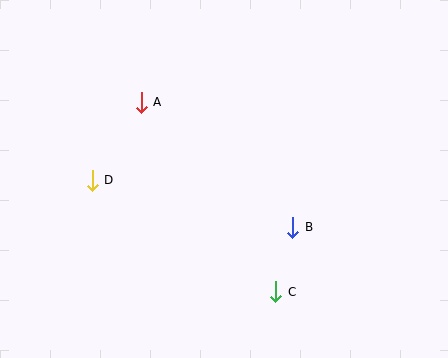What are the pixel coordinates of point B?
Point B is at (293, 227).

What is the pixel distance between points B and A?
The distance between B and A is 196 pixels.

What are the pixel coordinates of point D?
Point D is at (92, 180).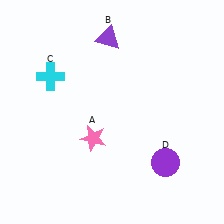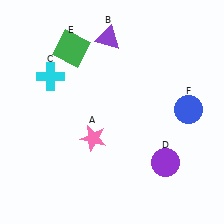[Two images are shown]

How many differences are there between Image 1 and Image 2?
There are 2 differences between the two images.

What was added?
A green square (E), a blue circle (F) were added in Image 2.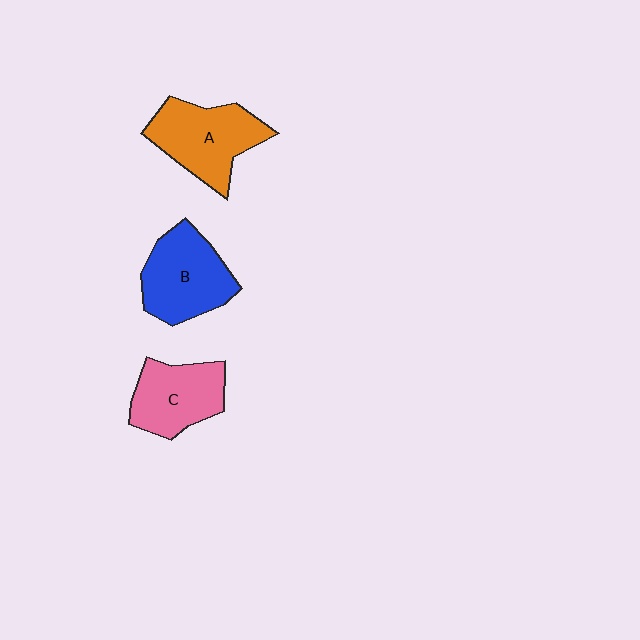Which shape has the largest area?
Shape A (orange).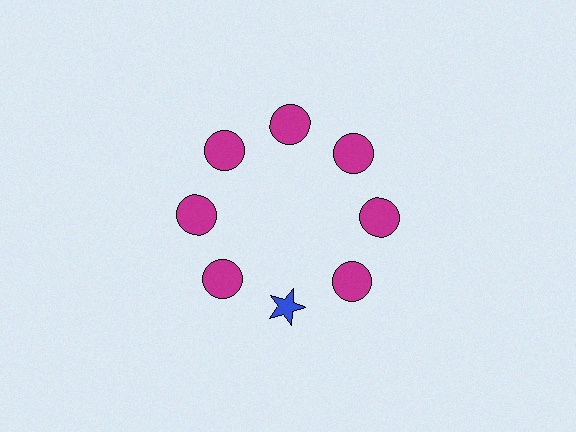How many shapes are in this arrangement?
There are 8 shapes arranged in a ring pattern.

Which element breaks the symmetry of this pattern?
The blue star at roughly the 6 o'clock position breaks the symmetry. All other shapes are magenta circles.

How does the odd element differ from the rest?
It differs in both color (blue instead of magenta) and shape (star instead of circle).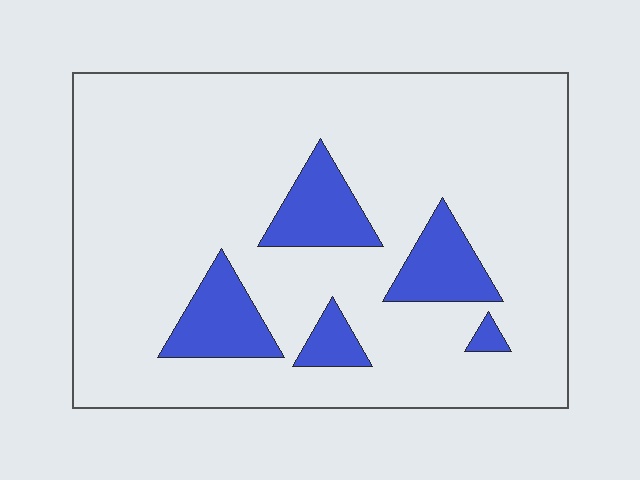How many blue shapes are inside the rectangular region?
5.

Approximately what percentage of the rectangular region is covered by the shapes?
Approximately 15%.